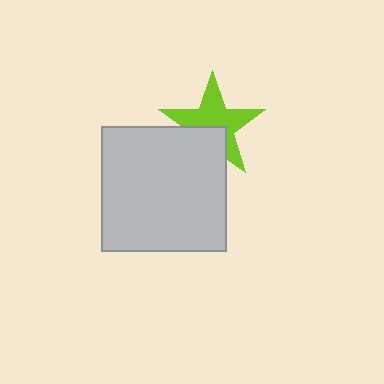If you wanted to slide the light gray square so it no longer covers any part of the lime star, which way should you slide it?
Slide it down — that is the most direct way to separate the two shapes.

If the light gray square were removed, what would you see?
You would see the complete lime star.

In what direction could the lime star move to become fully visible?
The lime star could move up. That would shift it out from behind the light gray square entirely.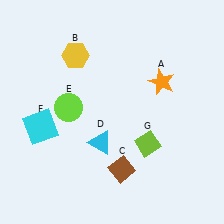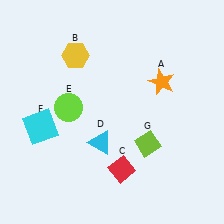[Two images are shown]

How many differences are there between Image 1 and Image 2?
There is 1 difference between the two images.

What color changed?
The diamond (C) changed from brown in Image 1 to red in Image 2.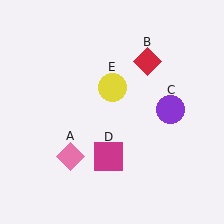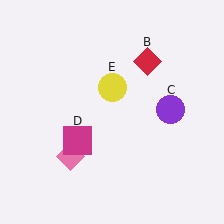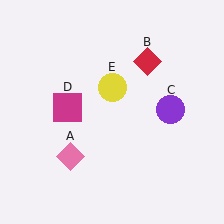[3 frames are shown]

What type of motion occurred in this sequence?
The magenta square (object D) rotated clockwise around the center of the scene.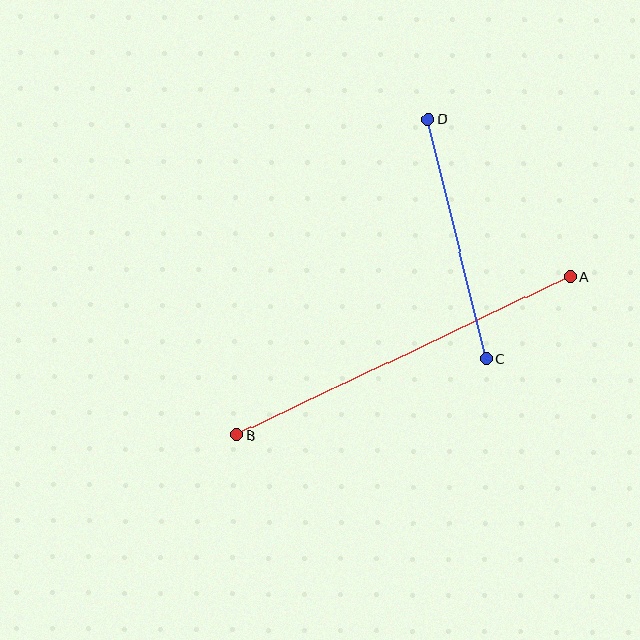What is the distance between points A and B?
The distance is approximately 369 pixels.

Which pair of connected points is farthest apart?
Points A and B are farthest apart.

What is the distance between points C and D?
The distance is approximately 247 pixels.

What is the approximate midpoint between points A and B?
The midpoint is at approximately (404, 356) pixels.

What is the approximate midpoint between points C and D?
The midpoint is at approximately (457, 239) pixels.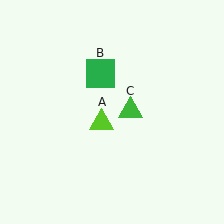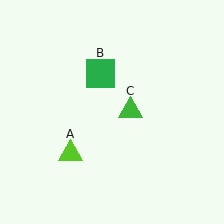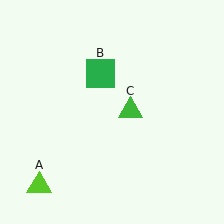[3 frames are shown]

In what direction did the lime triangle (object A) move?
The lime triangle (object A) moved down and to the left.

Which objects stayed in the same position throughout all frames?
Green square (object B) and green triangle (object C) remained stationary.